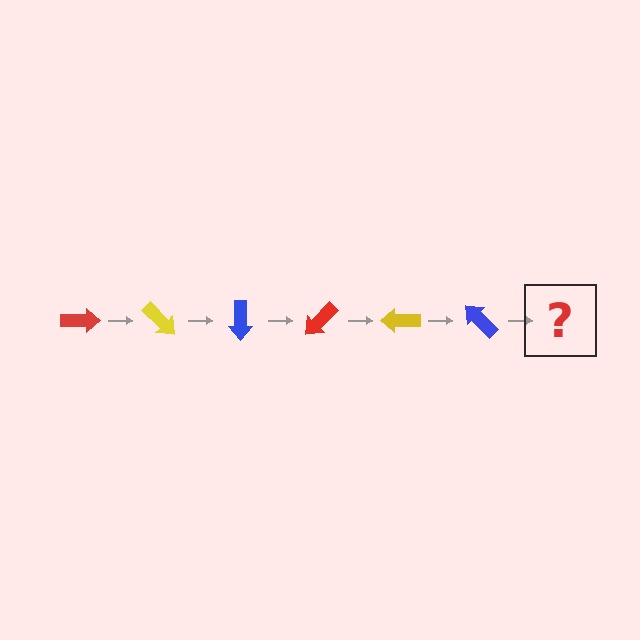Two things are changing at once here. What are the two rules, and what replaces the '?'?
The two rules are that it rotates 45 degrees each step and the color cycles through red, yellow, and blue. The '?' should be a red arrow, rotated 270 degrees from the start.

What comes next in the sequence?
The next element should be a red arrow, rotated 270 degrees from the start.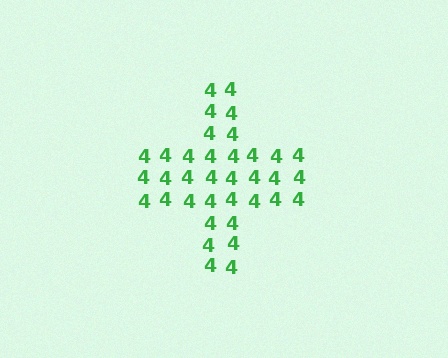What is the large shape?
The large shape is a cross.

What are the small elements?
The small elements are digit 4's.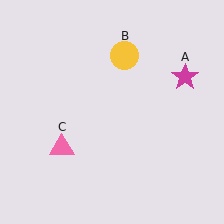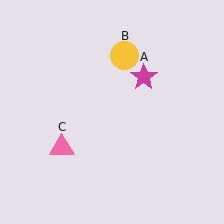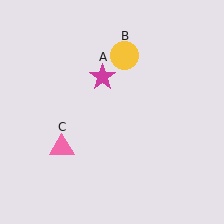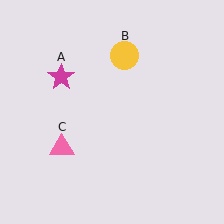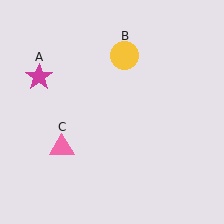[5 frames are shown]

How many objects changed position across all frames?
1 object changed position: magenta star (object A).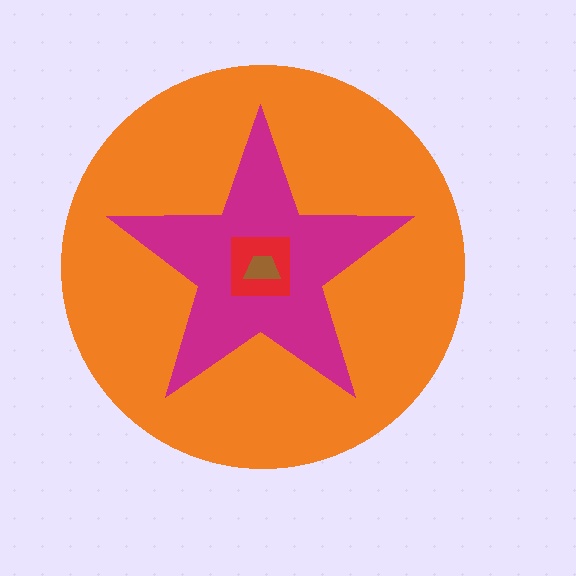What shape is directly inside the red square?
The brown trapezoid.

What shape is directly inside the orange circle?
The magenta star.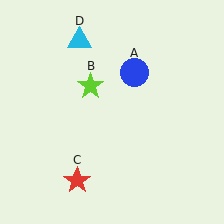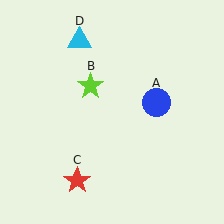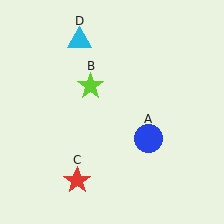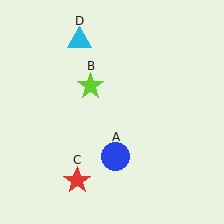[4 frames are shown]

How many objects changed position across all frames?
1 object changed position: blue circle (object A).